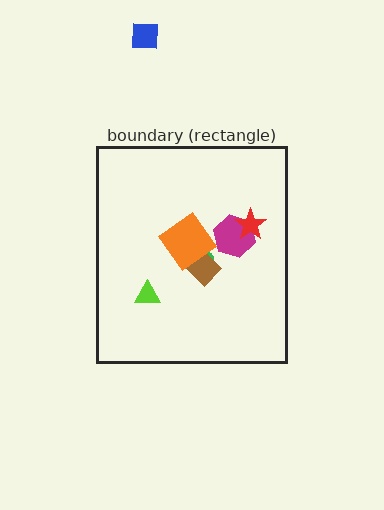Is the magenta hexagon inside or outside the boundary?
Inside.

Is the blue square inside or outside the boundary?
Outside.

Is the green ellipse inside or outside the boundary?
Inside.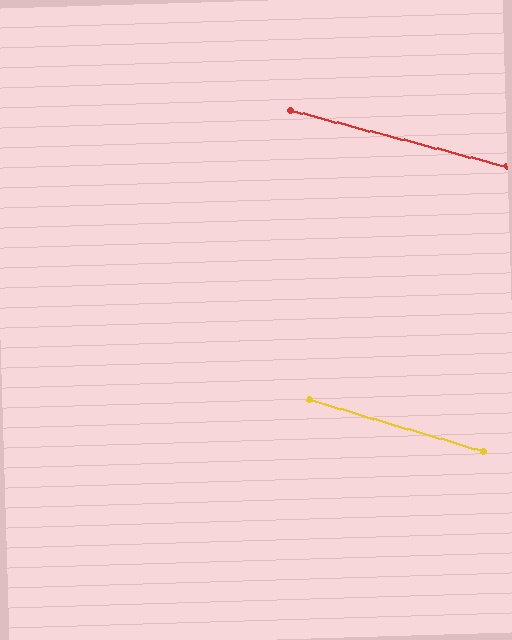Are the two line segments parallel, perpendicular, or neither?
Parallel — their directions differ by only 1.9°.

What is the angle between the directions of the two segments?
Approximately 2 degrees.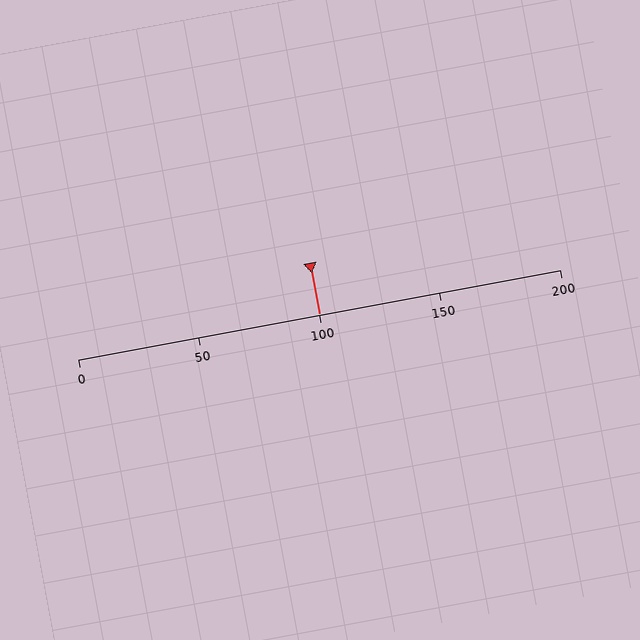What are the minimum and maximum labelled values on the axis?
The axis runs from 0 to 200.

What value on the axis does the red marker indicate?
The marker indicates approximately 100.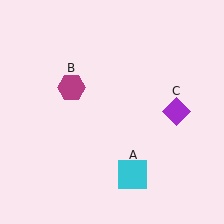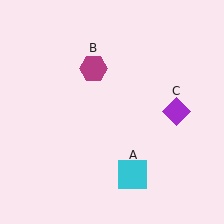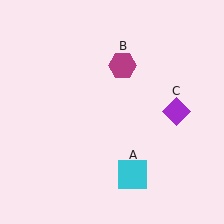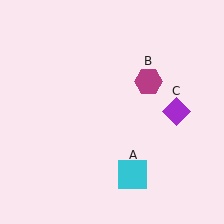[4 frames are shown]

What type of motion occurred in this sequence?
The magenta hexagon (object B) rotated clockwise around the center of the scene.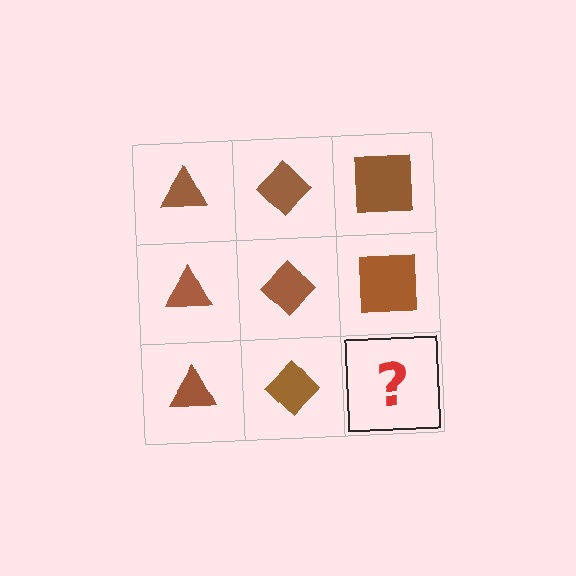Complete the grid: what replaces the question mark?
The question mark should be replaced with a brown square.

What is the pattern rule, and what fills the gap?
The rule is that each column has a consistent shape. The gap should be filled with a brown square.